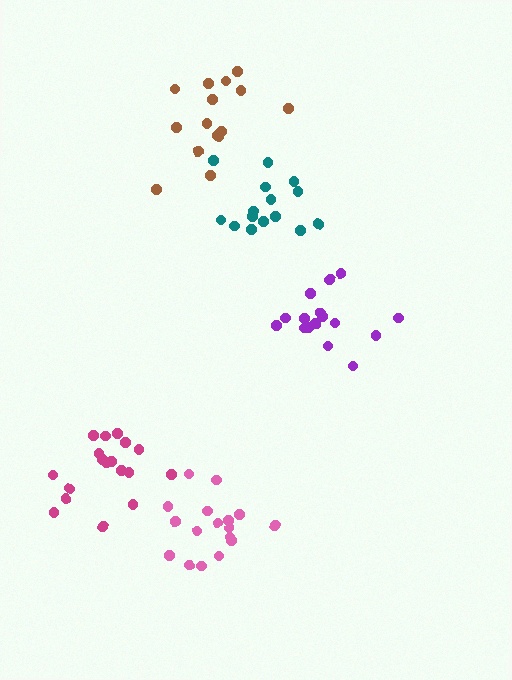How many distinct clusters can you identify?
There are 5 distinct clusters.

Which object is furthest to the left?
The magenta cluster is leftmost.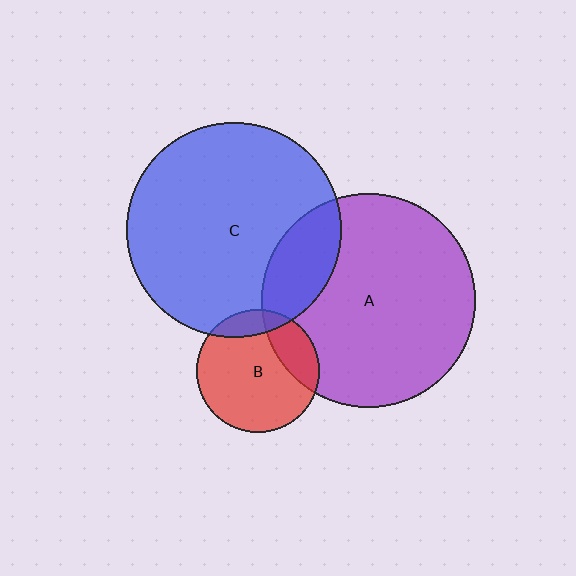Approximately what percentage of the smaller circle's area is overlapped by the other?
Approximately 15%.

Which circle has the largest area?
Circle C (blue).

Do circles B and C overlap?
Yes.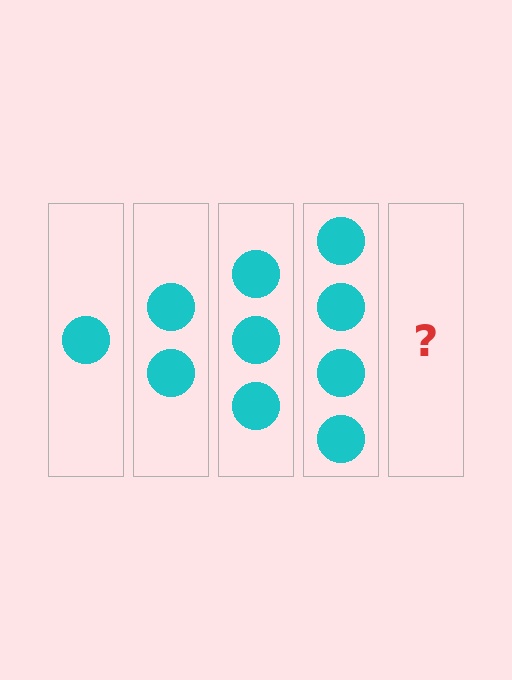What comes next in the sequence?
The next element should be 5 circles.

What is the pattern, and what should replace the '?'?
The pattern is that each step adds one more circle. The '?' should be 5 circles.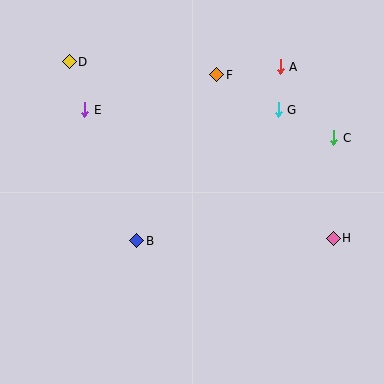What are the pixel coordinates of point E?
Point E is at (85, 110).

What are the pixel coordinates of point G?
Point G is at (278, 110).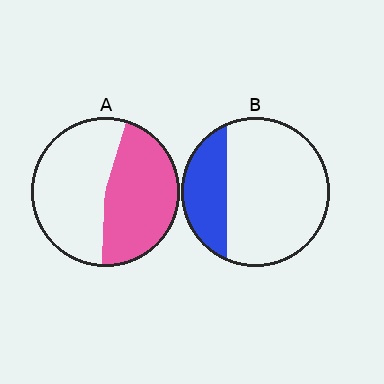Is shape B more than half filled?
No.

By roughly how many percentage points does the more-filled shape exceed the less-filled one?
By roughly 20 percentage points (A over B).